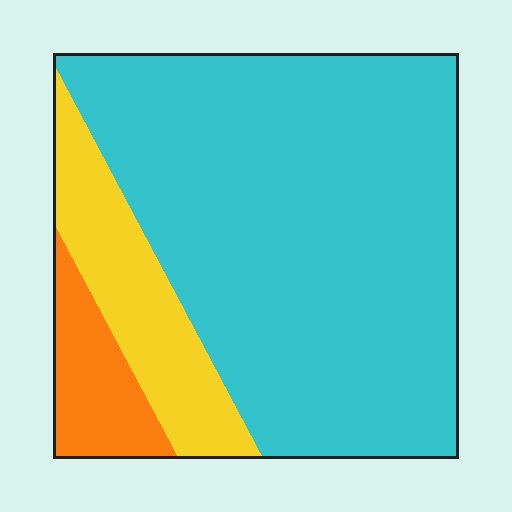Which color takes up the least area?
Orange, at roughly 10%.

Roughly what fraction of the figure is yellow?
Yellow takes up less than a sixth of the figure.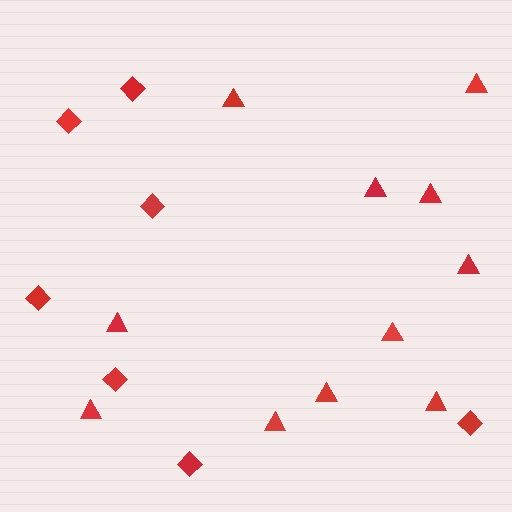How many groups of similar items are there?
There are 2 groups: one group of triangles (11) and one group of diamonds (7).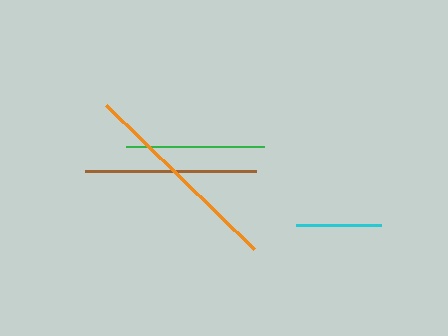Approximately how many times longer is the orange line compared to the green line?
The orange line is approximately 1.5 times the length of the green line.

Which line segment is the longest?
The orange line is the longest at approximately 207 pixels.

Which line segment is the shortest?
The cyan line is the shortest at approximately 86 pixels.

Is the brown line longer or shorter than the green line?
The brown line is longer than the green line.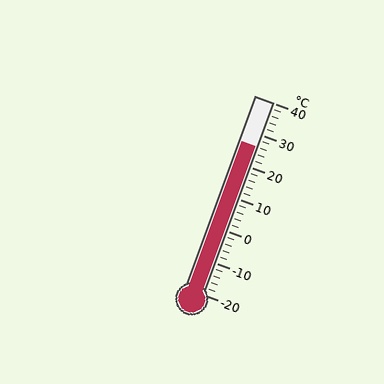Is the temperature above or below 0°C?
The temperature is above 0°C.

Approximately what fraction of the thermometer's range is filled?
The thermometer is filled to approximately 75% of its range.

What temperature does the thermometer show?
The thermometer shows approximately 26°C.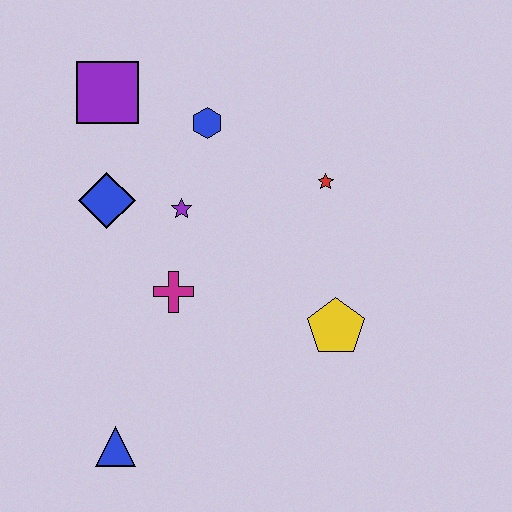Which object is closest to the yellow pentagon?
The red star is closest to the yellow pentagon.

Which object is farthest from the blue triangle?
The purple square is farthest from the blue triangle.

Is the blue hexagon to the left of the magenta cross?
No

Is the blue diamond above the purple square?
No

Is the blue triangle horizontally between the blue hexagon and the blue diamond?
Yes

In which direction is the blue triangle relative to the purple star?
The blue triangle is below the purple star.